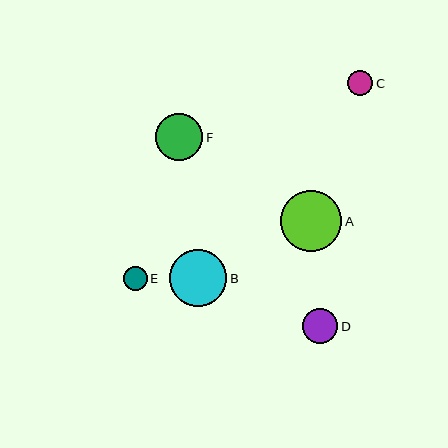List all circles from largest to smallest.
From largest to smallest: A, B, F, D, C, E.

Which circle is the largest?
Circle A is the largest with a size of approximately 61 pixels.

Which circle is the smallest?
Circle E is the smallest with a size of approximately 24 pixels.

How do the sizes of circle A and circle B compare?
Circle A and circle B are approximately the same size.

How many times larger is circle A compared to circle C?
Circle A is approximately 2.4 times the size of circle C.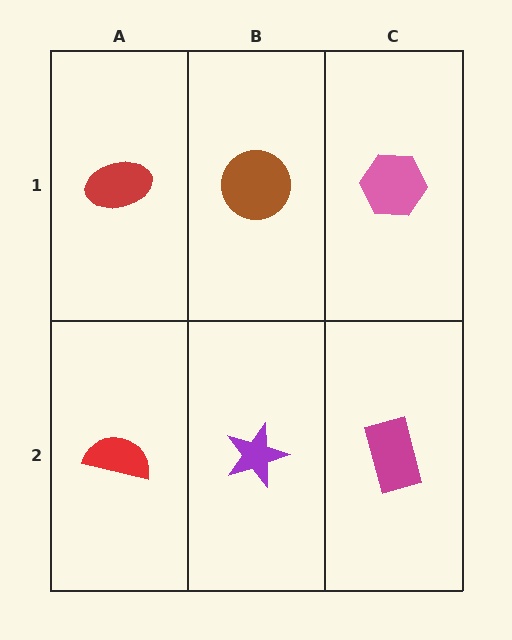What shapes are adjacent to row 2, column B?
A brown circle (row 1, column B), a red semicircle (row 2, column A), a magenta rectangle (row 2, column C).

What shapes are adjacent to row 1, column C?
A magenta rectangle (row 2, column C), a brown circle (row 1, column B).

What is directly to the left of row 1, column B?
A red ellipse.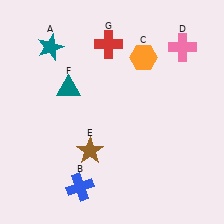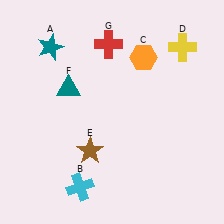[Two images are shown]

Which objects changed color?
B changed from blue to cyan. D changed from pink to yellow.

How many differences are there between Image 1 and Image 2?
There are 2 differences between the two images.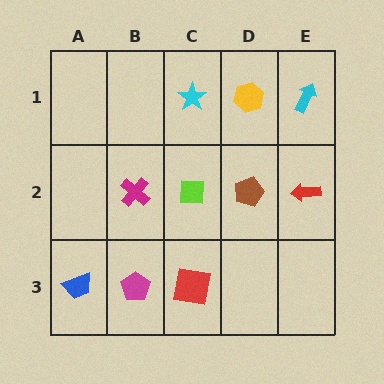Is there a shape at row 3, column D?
No, that cell is empty.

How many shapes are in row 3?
3 shapes.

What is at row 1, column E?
A cyan arrow.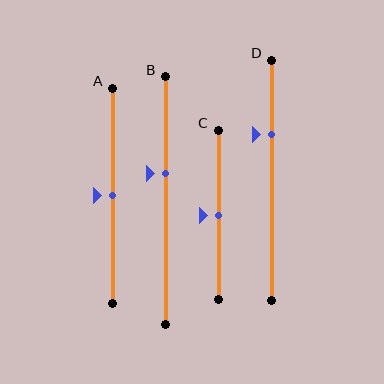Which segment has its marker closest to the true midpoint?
Segment A has its marker closest to the true midpoint.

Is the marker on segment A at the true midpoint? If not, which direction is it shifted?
Yes, the marker on segment A is at the true midpoint.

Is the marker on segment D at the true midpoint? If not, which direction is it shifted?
No, the marker on segment D is shifted upward by about 19% of the segment length.